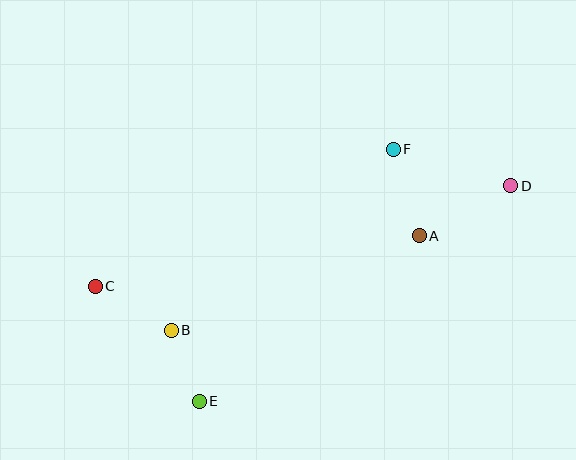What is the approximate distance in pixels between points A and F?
The distance between A and F is approximately 90 pixels.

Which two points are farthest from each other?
Points C and D are farthest from each other.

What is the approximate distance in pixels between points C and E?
The distance between C and E is approximately 155 pixels.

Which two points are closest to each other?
Points B and E are closest to each other.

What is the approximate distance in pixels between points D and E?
The distance between D and E is approximately 379 pixels.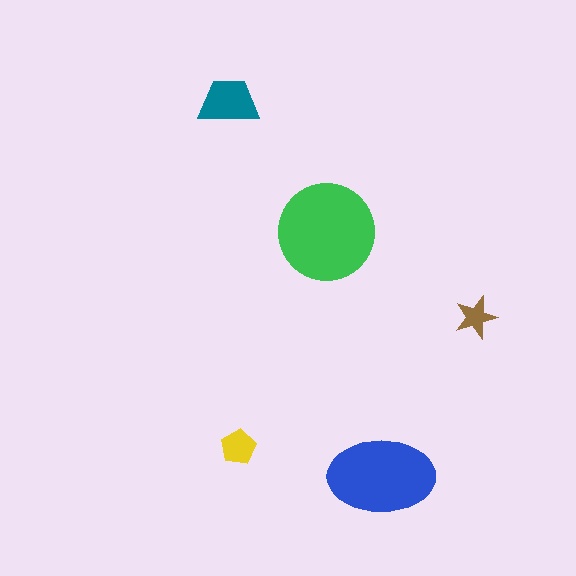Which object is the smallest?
The brown star.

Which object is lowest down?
The blue ellipse is bottommost.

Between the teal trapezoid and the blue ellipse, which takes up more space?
The blue ellipse.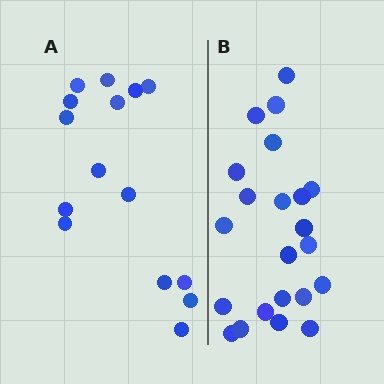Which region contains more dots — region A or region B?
Region B (the right region) has more dots.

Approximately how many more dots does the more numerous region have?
Region B has roughly 8 or so more dots than region A.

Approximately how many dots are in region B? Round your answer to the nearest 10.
About 20 dots. (The exact count is 22, which rounds to 20.)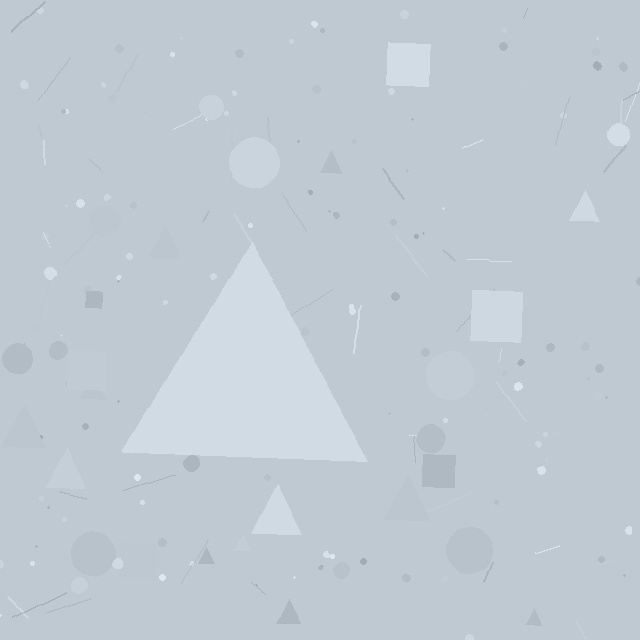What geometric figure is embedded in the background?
A triangle is embedded in the background.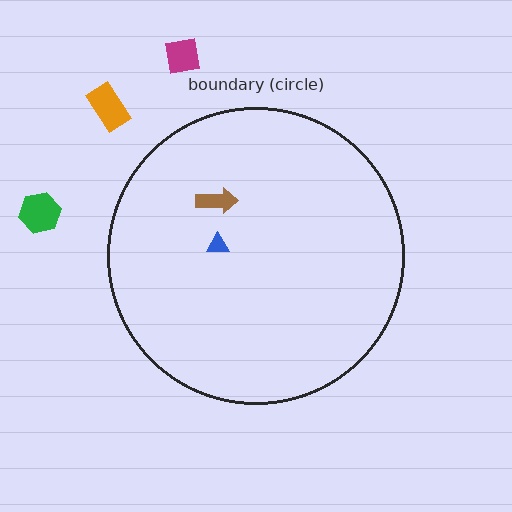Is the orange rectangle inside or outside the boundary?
Outside.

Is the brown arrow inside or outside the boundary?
Inside.